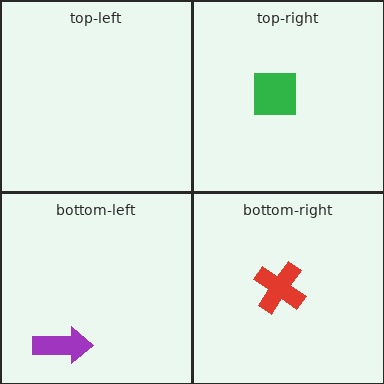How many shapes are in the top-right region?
1.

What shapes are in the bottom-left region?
The purple arrow.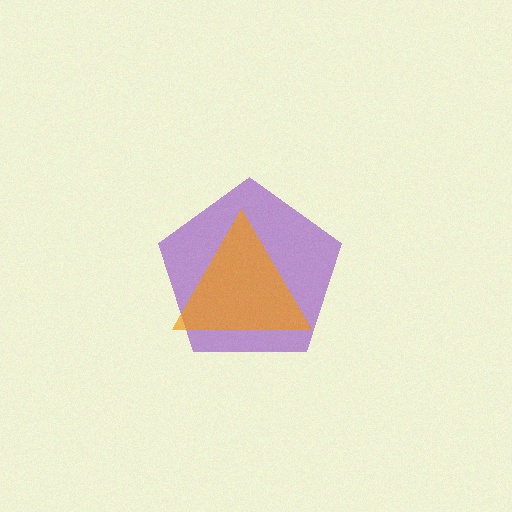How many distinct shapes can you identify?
There are 2 distinct shapes: a purple pentagon, an orange triangle.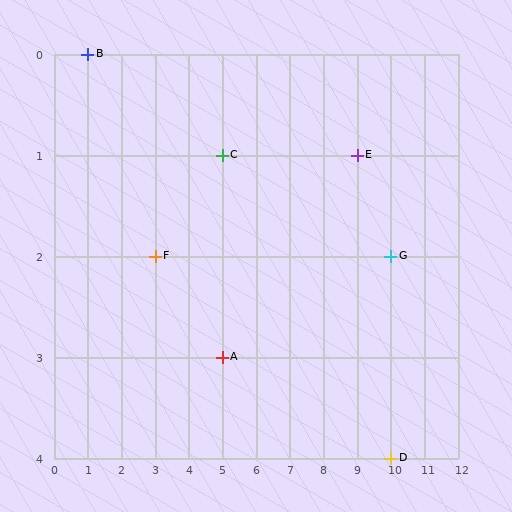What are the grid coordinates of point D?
Point D is at grid coordinates (10, 4).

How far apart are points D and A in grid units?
Points D and A are 5 columns and 1 row apart (about 5.1 grid units diagonally).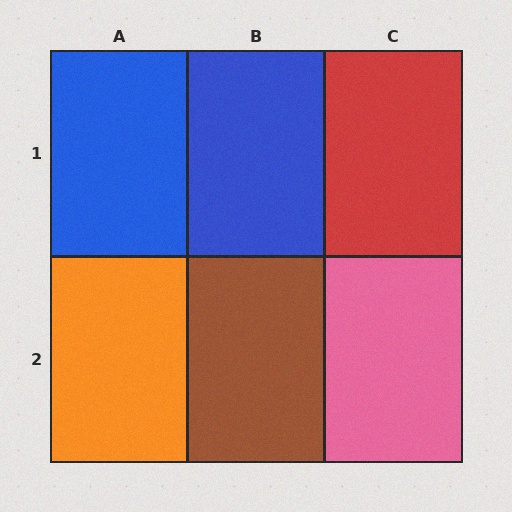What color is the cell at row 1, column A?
Blue.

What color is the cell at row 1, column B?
Blue.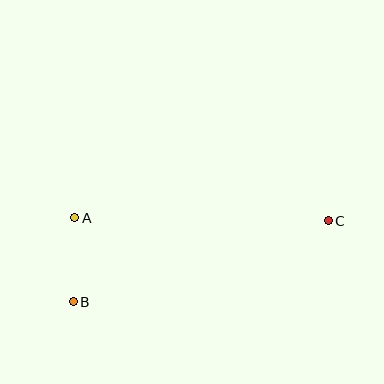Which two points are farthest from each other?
Points B and C are farthest from each other.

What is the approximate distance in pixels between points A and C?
The distance between A and C is approximately 254 pixels.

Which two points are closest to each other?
Points A and B are closest to each other.